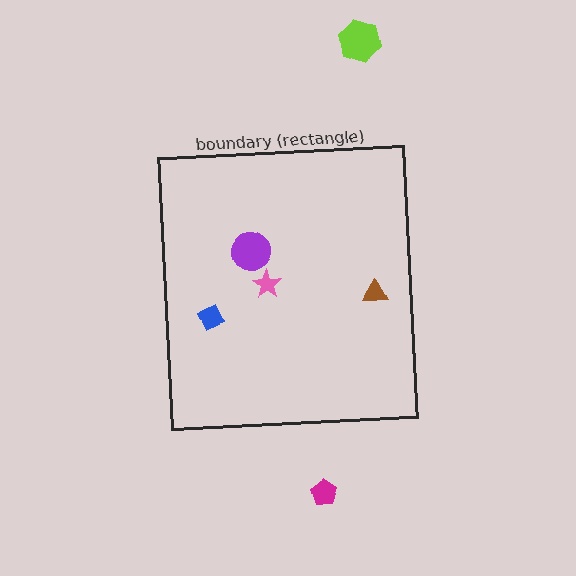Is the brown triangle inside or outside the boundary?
Inside.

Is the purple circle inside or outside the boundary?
Inside.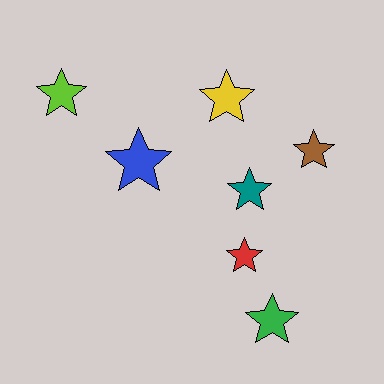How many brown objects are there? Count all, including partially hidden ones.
There is 1 brown object.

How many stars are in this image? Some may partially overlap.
There are 7 stars.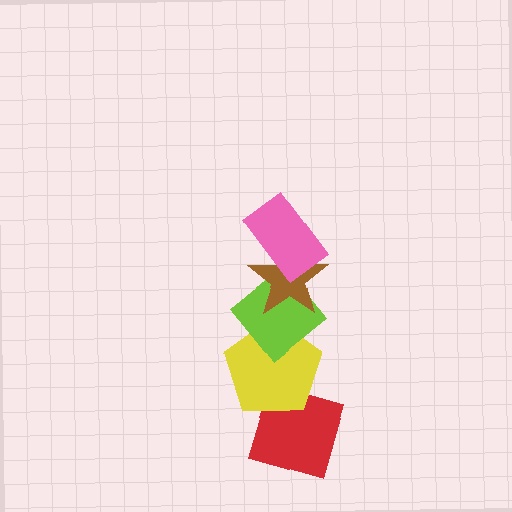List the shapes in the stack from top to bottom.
From top to bottom: the pink rectangle, the brown star, the lime diamond, the yellow pentagon, the red diamond.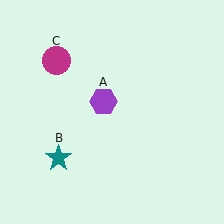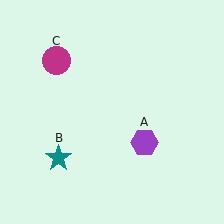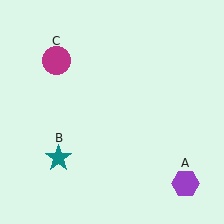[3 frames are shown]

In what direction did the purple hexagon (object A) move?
The purple hexagon (object A) moved down and to the right.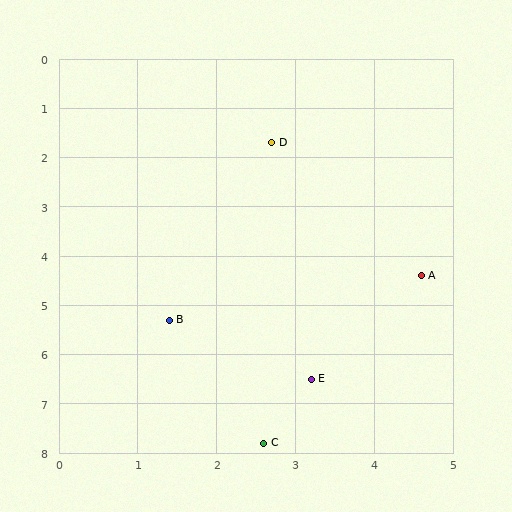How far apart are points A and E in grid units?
Points A and E are about 2.5 grid units apart.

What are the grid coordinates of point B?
Point B is at approximately (1.4, 5.3).